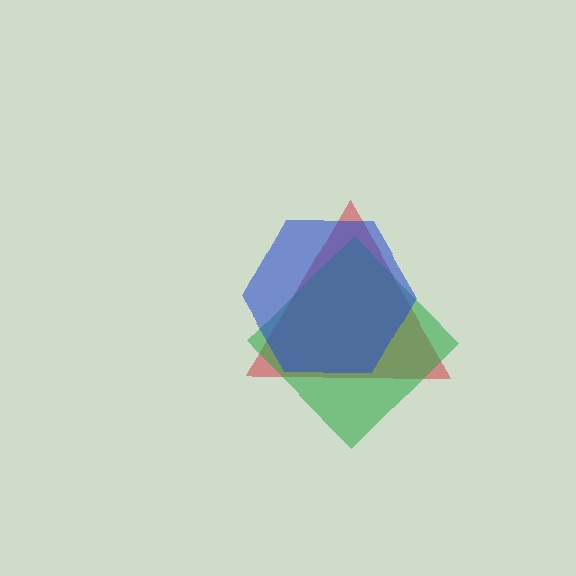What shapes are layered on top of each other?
The layered shapes are: a red triangle, a green diamond, a blue hexagon.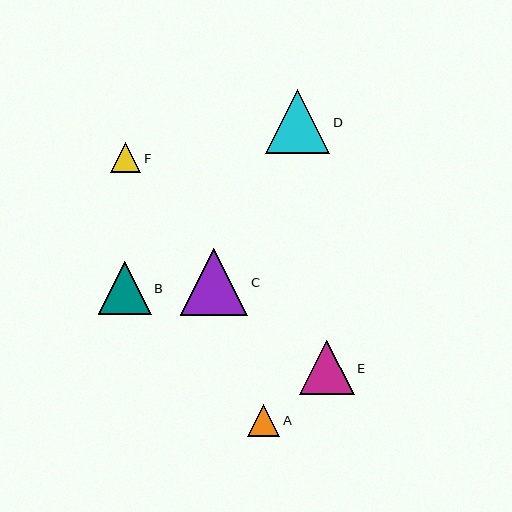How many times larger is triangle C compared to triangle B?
Triangle C is approximately 1.3 times the size of triangle B.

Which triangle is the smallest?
Triangle F is the smallest with a size of approximately 30 pixels.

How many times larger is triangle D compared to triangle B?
Triangle D is approximately 1.2 times the size of triangle B.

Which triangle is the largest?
Triangle C is the largest with a size of approximately 68 pixels.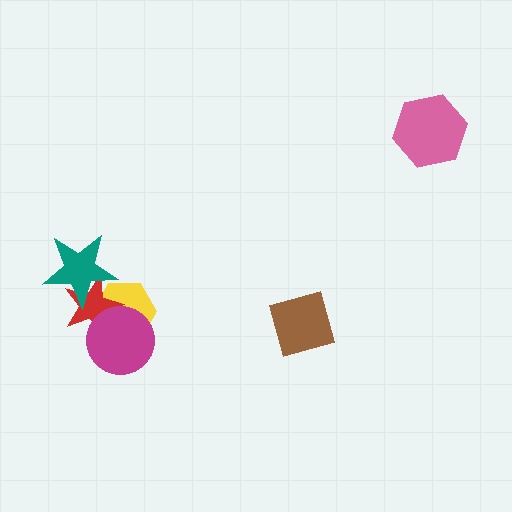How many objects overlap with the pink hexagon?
0 objects overlap with the pink hexagon.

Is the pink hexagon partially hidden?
No, no other shape covers it.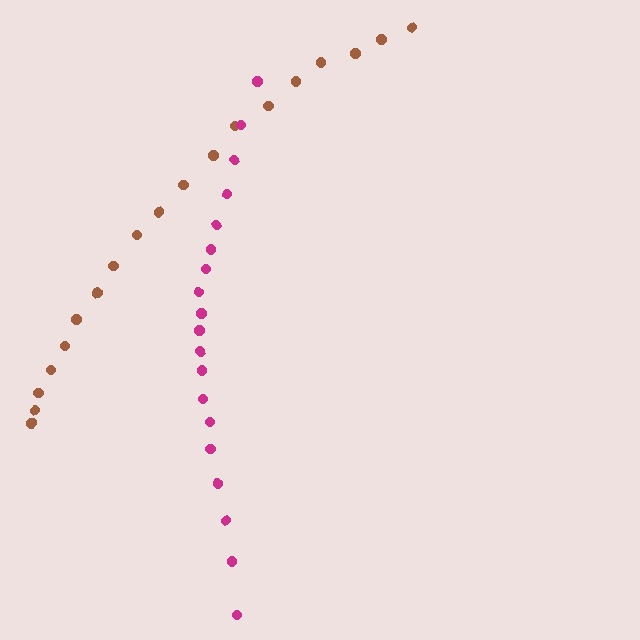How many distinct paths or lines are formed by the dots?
There are 2 distinct paths.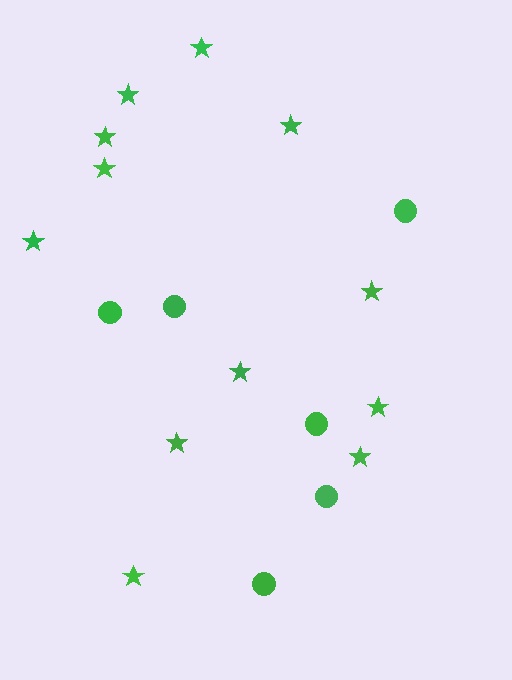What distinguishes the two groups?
There are 2 groups: one group of circles (6) and one group of stars (12).